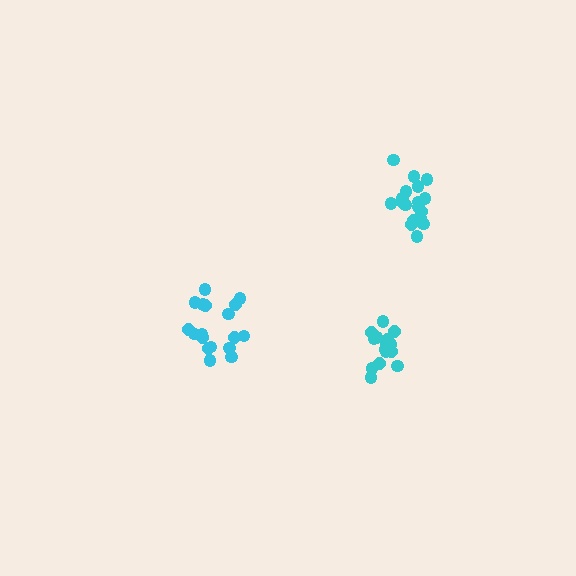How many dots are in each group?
Group 1: 18 dots, Group 2: 15 dots, Group 3: 18 dots (51 total).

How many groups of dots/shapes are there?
There are 3 groups.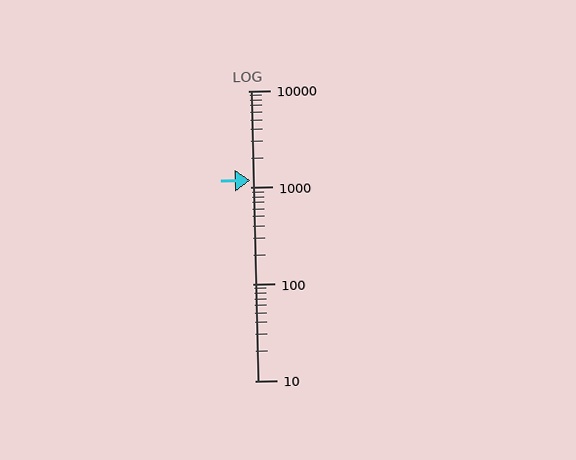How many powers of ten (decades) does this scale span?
The scale spans 3 decades, from 10 to 10000.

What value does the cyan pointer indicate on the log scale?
The pointer indicates approximately 1200.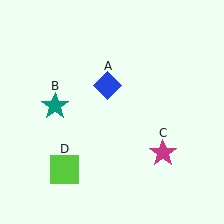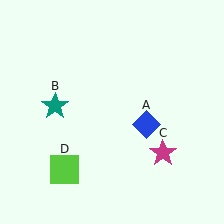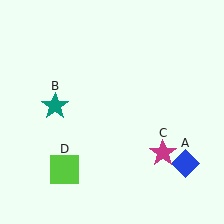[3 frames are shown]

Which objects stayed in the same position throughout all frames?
Teal star (object B) and magenta star (object C) and lime square (object D) remained stationary.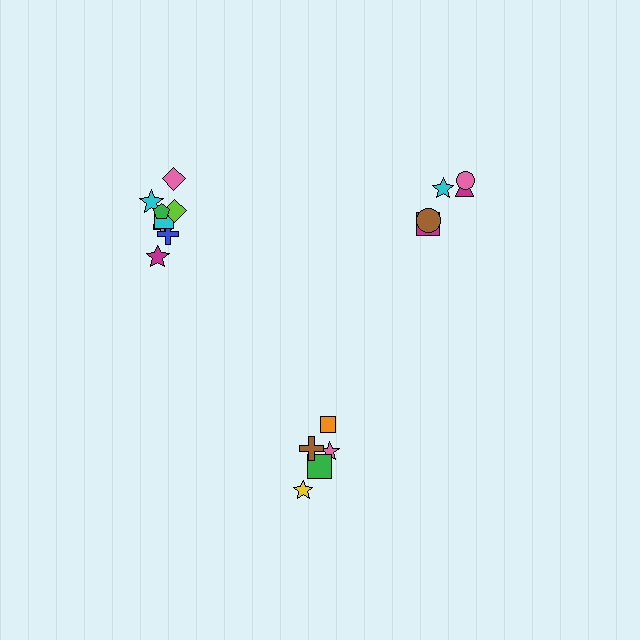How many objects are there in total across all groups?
There are 18 objects.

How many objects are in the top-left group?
There are 8 objects.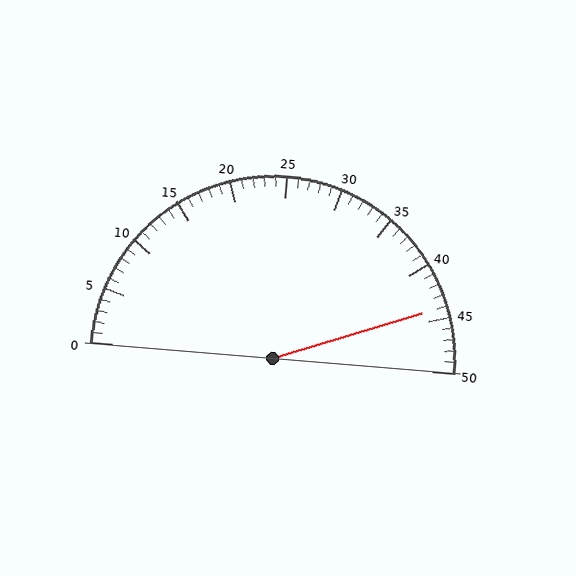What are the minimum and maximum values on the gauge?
The gauge ranges from 0 to 50.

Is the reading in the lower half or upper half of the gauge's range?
The reading is in the upper half of the range (0 to 50).